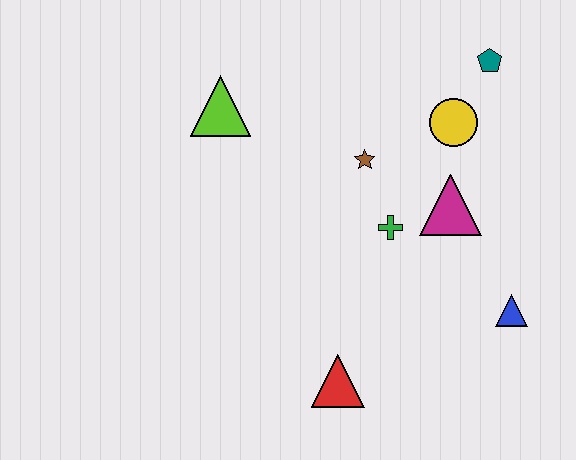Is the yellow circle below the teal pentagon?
Yes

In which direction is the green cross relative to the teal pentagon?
The green cross is below the teal pentagon.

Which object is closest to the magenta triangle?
The green cross is closest to the magenta triangle.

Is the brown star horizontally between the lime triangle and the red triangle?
No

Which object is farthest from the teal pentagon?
The red triangle is farthest from the teal pentagon.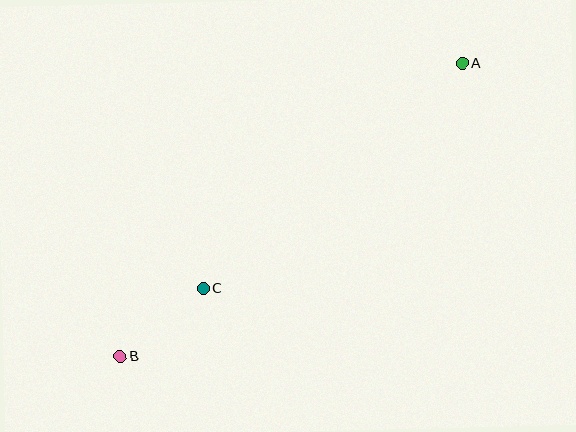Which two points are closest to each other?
Points B and C are closest to each other.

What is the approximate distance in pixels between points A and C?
The distance between A and C is approximately 343 pixels.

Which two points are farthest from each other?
Points A and B are farthest from each other.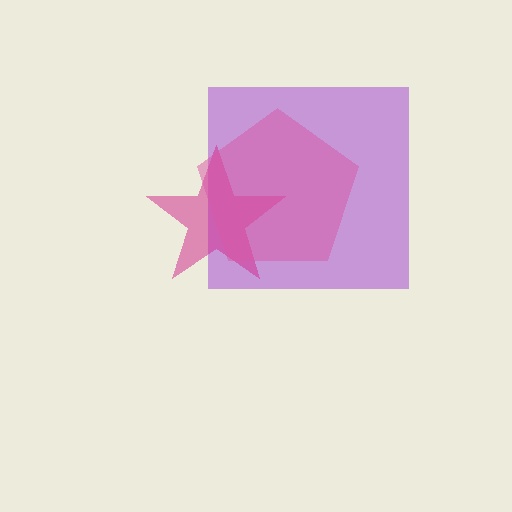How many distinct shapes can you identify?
There are 3 distinct shapes: a purple square, a magenta star, a pink pentagon.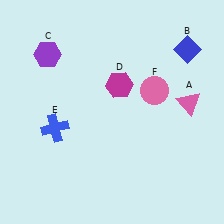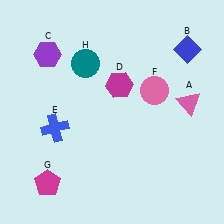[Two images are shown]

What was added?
A magenta pentagon (G), a teal circle (H) were added in Image 2.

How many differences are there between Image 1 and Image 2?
There are 2 differences between the two images.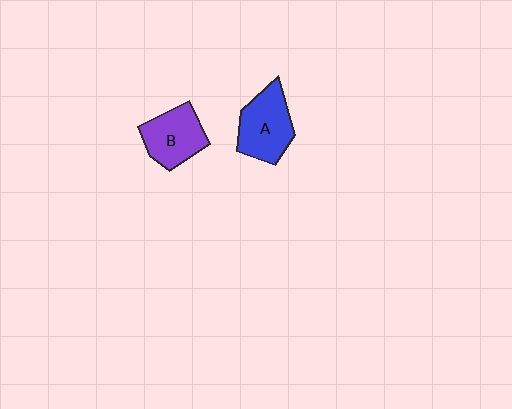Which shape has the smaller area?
Shape B (purple).